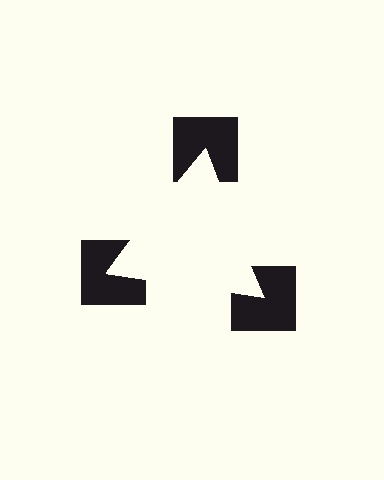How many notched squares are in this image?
There are 3 — one at each vertex of the illusory triangle.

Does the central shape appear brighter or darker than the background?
It typically appears slightly brighter than the background, even though no actual brightness change is drawn.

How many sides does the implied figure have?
3 sides.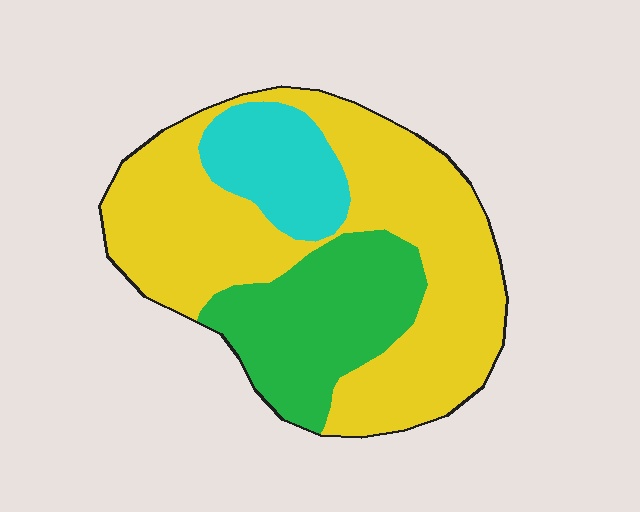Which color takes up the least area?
Cyan, at roughly 15%.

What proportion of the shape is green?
Green covers 26% of the shape.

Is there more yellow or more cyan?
Yellow.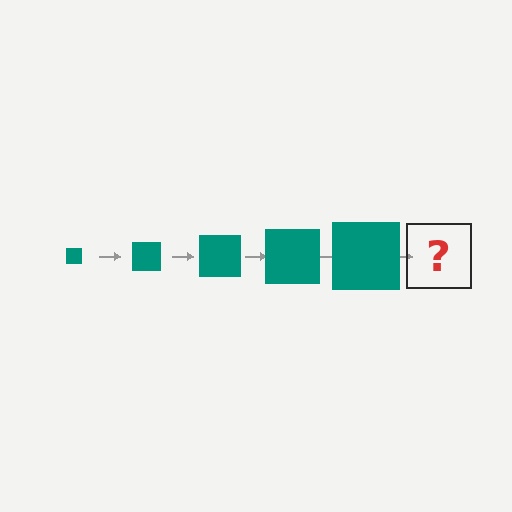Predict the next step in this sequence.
The next step is a teal square, larger than the previous one.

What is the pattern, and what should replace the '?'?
The pattern is that the square gets progressively larger each step. The '?' should be a teal square, larger than the previous one.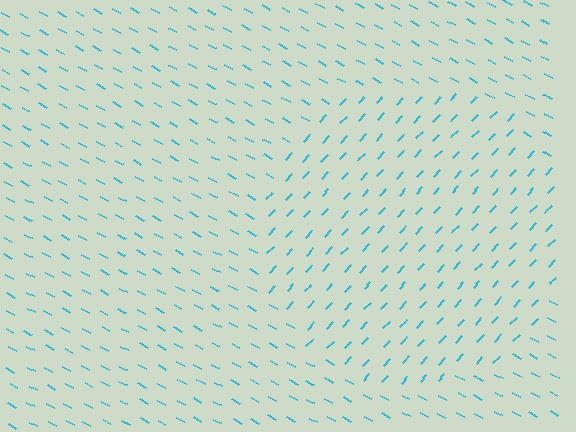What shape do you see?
I see a circle.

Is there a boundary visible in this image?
Yes, there is a texture boundary formed by a change in line orientation.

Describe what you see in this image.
The image is filled with small cyan line segments. A circle region in the image has lines oriented differently from the surrounding lines, creating a visible texture boundary.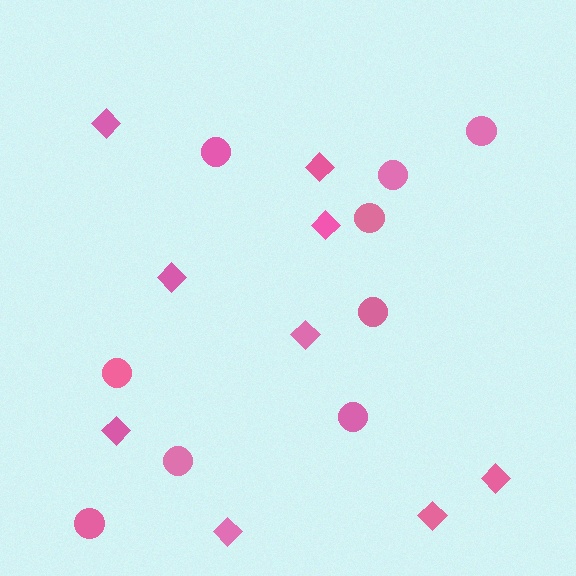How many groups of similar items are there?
There are 2 groups: one group of circles (9) and one group of diamonds (9).